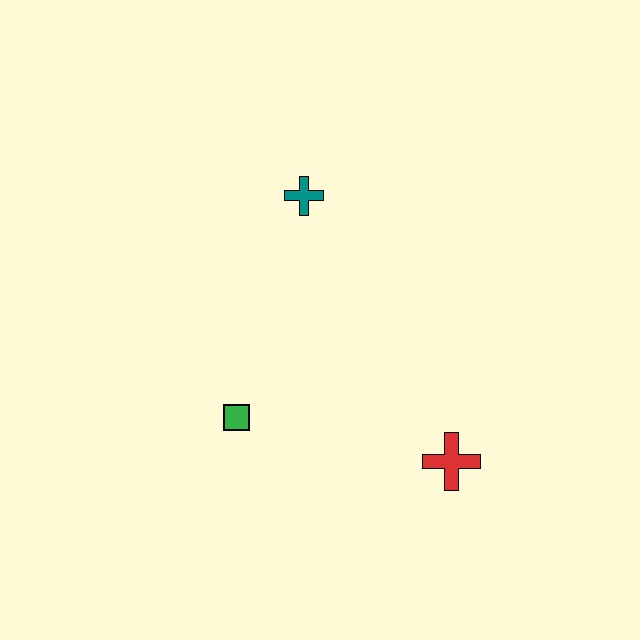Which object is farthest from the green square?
The teal cross is farthest from the green square.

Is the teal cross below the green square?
No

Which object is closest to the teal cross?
The green square is closest to the teal cross.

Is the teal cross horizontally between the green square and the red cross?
Yes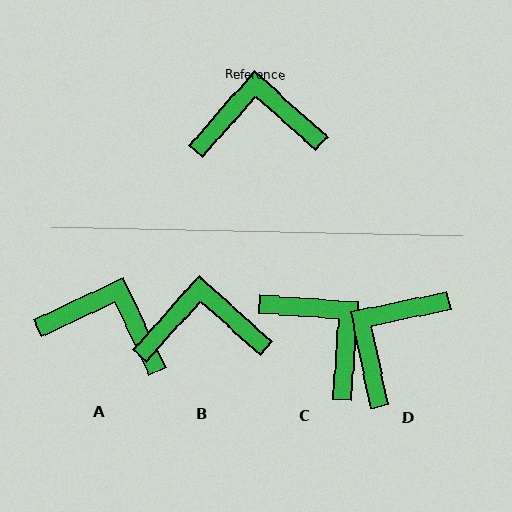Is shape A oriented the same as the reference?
No, it is off by about 23 degrees.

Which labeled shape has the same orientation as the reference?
B.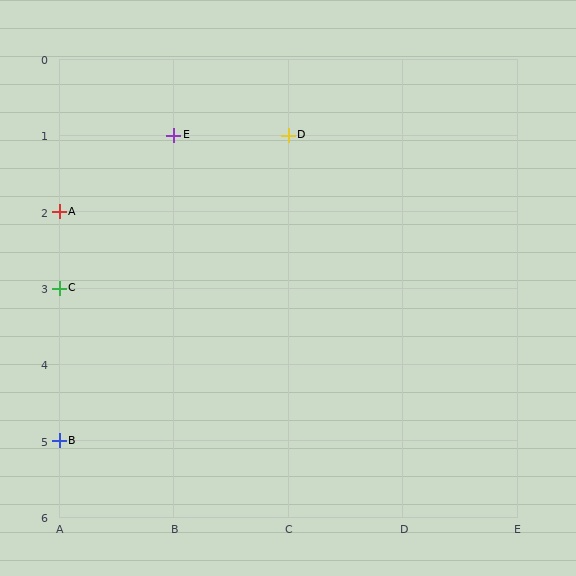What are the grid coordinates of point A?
Point A is at grid coordinates (A, 2).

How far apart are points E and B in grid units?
Points E and B are 1 column and 4 rows apart (about 4.1 grid units diagonally).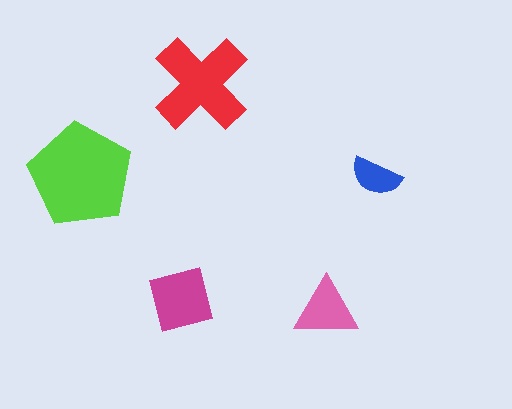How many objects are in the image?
There are 5 objects in the image.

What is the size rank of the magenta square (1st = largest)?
3rd.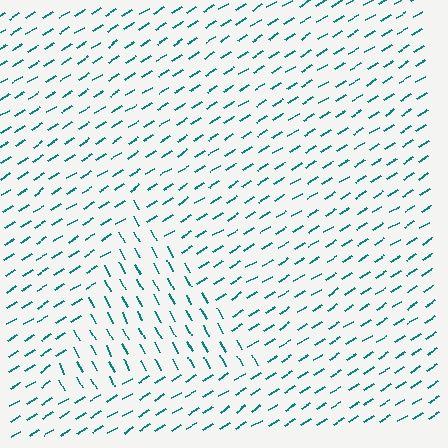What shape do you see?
I see a triangle.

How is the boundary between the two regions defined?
The boundary is defined purely by a change in line orientation (approximately 86 degrees difference). All lines are the same color and thickness.